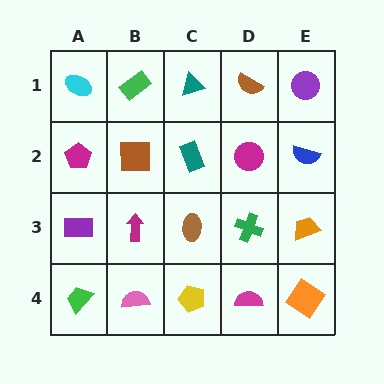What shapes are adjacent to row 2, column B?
A green rectangle (row 1, column B), a magenta arrow (row 3, column B), a magenta pentagon (row 2, column A), a teal rectangle (row 2, column C).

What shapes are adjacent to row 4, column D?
A green cross (row 3, column D), a yellow pentagon (row 4, column C), an orange diamond (row 4, column E).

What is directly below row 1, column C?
A teal rectangle.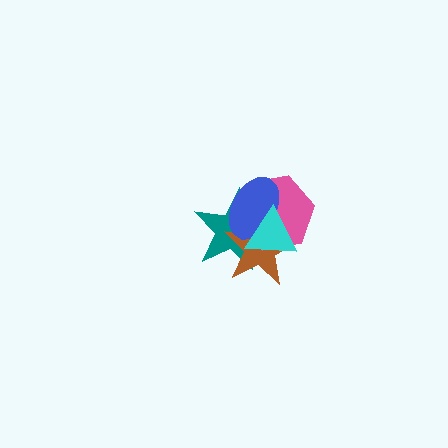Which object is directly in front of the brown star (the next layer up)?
The pink hexagon is directly in front of the brown star.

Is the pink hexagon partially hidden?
Yes, it is partially covered by another shape.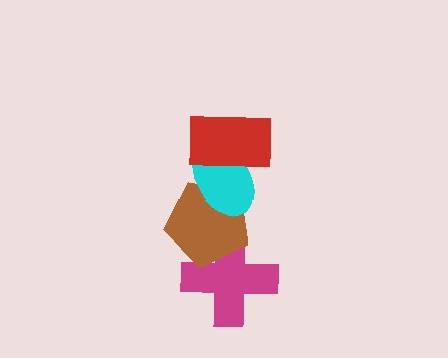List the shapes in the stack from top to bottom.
From top to bottom: the red rectangle, the cyan ellipse, the brown pentagon, the magenta cross.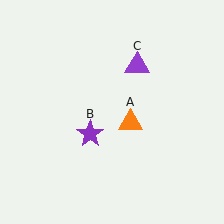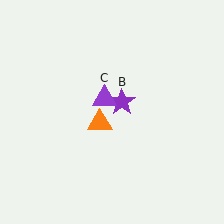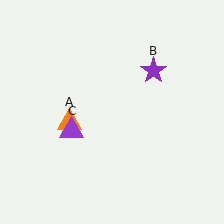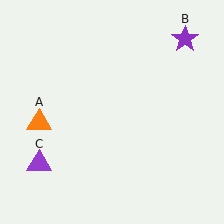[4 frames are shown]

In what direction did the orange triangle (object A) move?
The orange triangle (object A) moved left.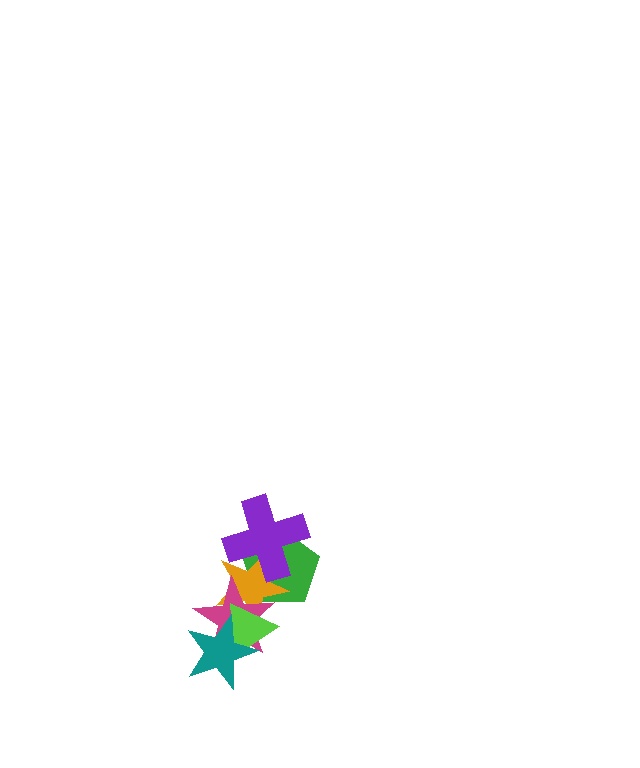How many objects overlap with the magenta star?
4 objects overlap with the magenta star.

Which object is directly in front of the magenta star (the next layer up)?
The lime triangle is directly in front of the magenta star.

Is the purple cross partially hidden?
No, no other shape covers it.